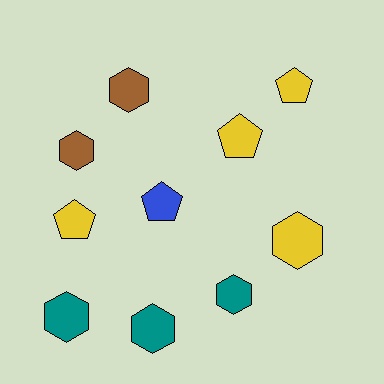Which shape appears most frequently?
Hexagon, with 6 objects.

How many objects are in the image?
There are 10 objects.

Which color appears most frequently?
Yellow, with 4 objects.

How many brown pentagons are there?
There are no brown pentagons.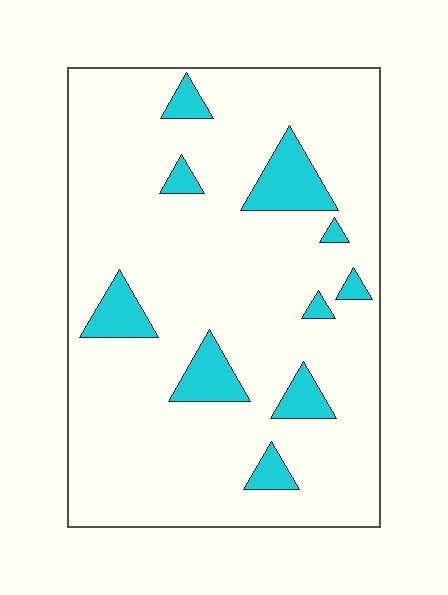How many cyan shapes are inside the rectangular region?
10.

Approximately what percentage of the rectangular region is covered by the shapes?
Approximately 10%.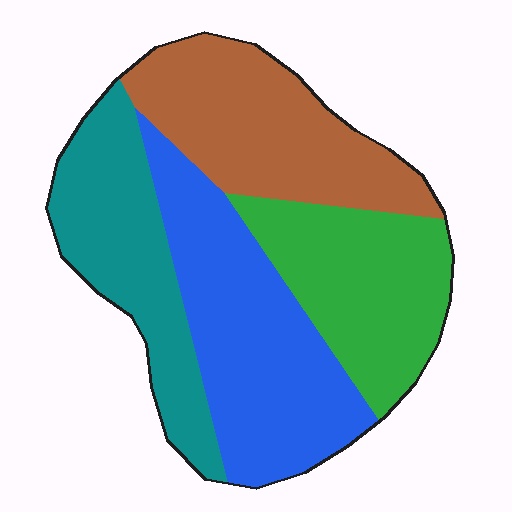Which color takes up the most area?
Blue, at roughly 30%.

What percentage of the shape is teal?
Teal takes up about one fifth (1/5) of the shape.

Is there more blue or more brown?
Blue.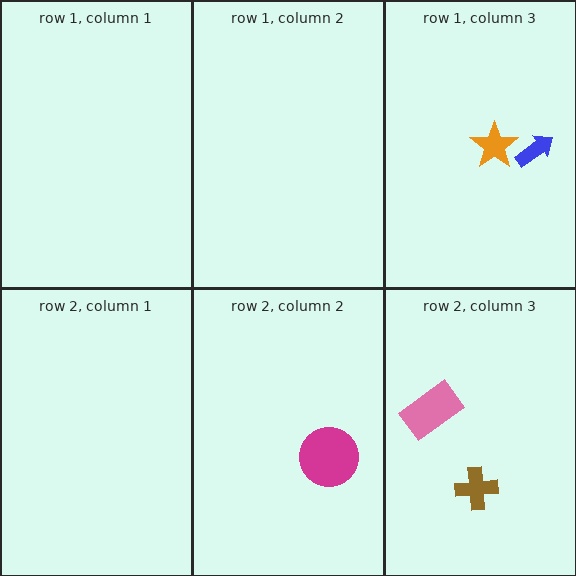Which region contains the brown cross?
The row 2, column 3 region.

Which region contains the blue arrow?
The row 1, column 3 region.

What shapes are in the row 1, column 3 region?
The blue arrow, the orange star.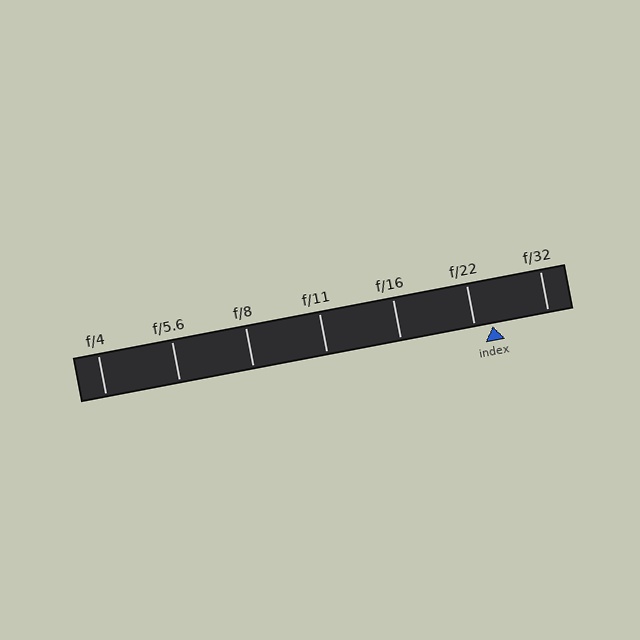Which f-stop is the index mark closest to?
The index mark is closest to f/22.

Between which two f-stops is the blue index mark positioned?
The index mark is between f/22 and f/32.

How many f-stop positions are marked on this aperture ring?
There are 7 f-stop positions marked.